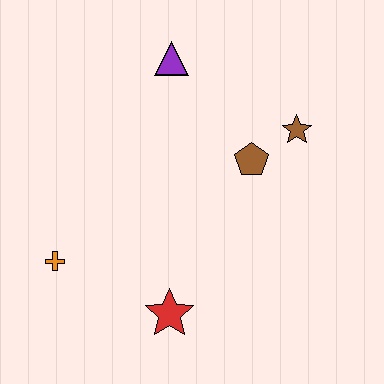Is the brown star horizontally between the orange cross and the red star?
No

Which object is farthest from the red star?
The purple triangle is farthest from the red star.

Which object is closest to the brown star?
The brown pentagon is closest to the brown star.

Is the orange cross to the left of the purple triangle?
Yes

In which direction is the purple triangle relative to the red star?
The purple triangle is above the red star.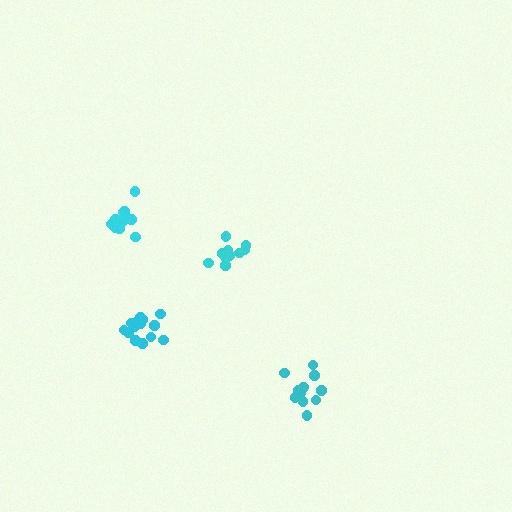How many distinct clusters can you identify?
There are 4 distinct clusters.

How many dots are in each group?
Group 1: 12 dots, Group 2: 15 dots, Group 3: 11 dots, Group 4: 11 dots (49 total).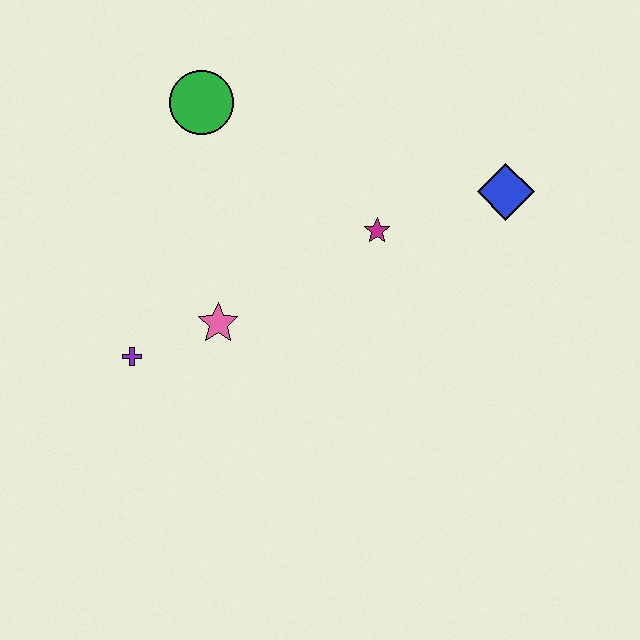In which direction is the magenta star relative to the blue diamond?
The magenta star is to the left of the blue diamond.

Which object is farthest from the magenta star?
The purple cross is farthest from the magenta star.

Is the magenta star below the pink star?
No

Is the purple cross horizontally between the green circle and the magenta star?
No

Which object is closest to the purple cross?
The pink star is closest to the purple cross.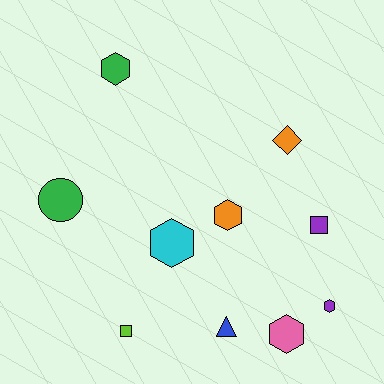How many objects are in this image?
There are 10 objects.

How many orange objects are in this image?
There are 2 orange objects.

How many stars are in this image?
There are no stars.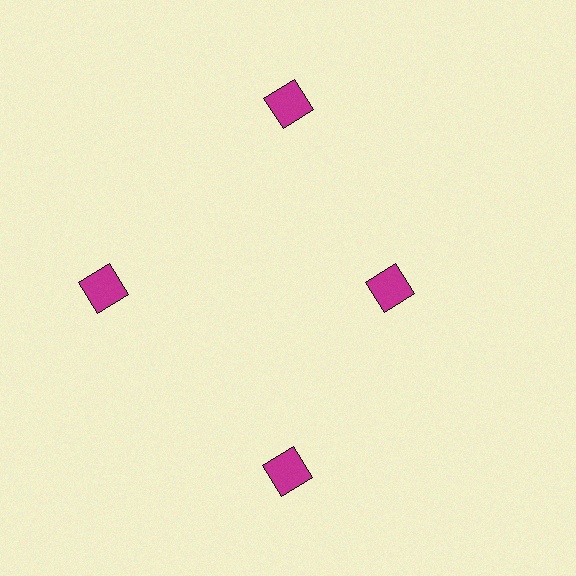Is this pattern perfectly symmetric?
No. The 4 magenta squares are arranged in a ring, but one element near the 3 o'clock position is pulled inward toward the center, breaking the 4-fold rotational symmetry.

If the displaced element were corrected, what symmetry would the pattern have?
It would have 4-fold rotational symmetry — the pattern would map onto itself every 90 degrees.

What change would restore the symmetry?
The symmetry would be restored by moving it outward, back onto the ring so that all 4 squares sit at equal angles and equal distance from the center.